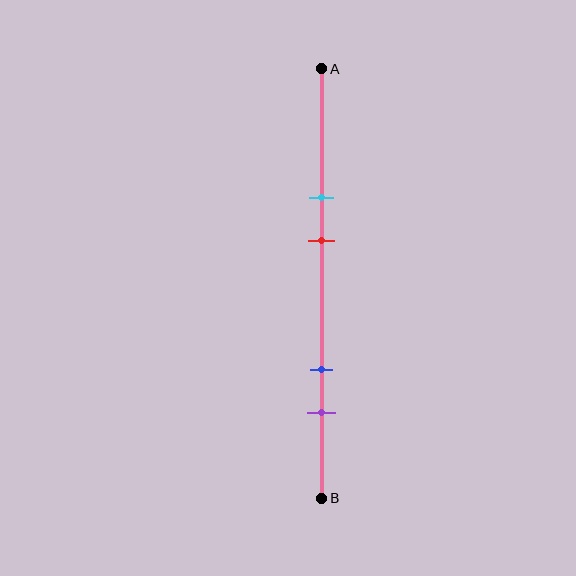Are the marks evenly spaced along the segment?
No, the marks are not evenly spaced.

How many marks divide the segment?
There are 4 marks dividing the segment.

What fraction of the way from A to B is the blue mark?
The blue mark is approximately 70% (0.7) of the way from A to B.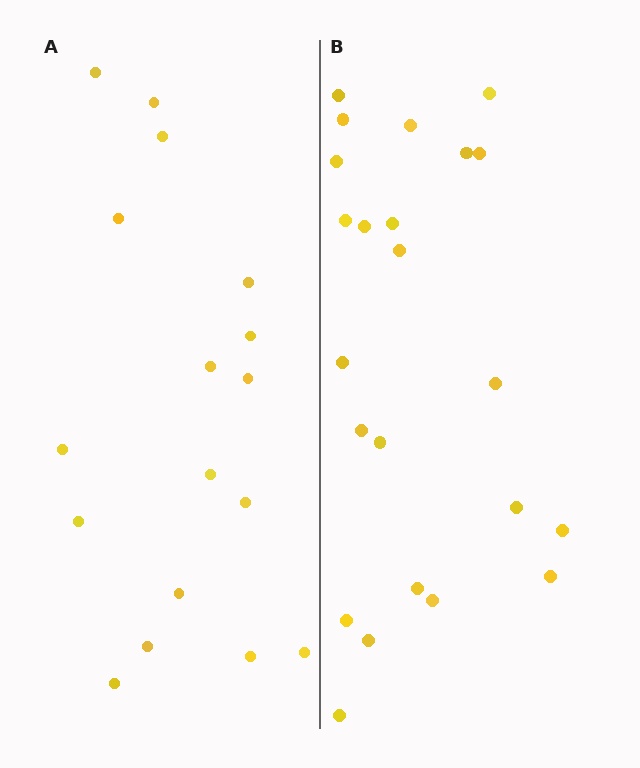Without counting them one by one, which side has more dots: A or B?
Region B (the right region) has more dots.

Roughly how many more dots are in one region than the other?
Region B has about 6 more dots than region A.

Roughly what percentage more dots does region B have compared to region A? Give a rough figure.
About 35% more.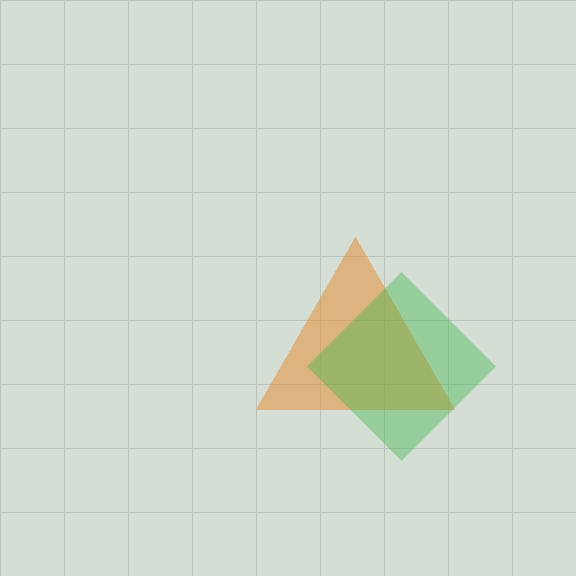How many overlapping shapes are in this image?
There are 2 overlapping shapes in the image.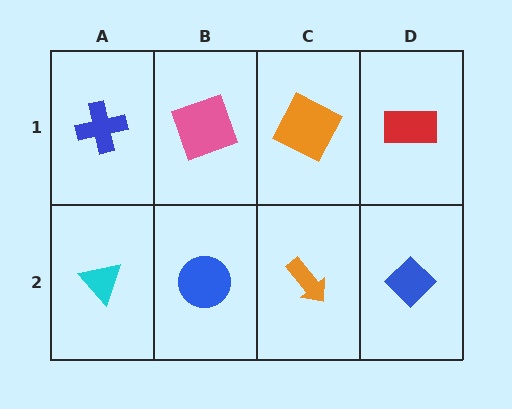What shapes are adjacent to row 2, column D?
A red rectangle (row 1, column D), an orange arrow (row 2, column C).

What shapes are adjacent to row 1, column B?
A blue circle (row 2, column B), a blue cross (row 1, column A), an orange square (row 1, column C).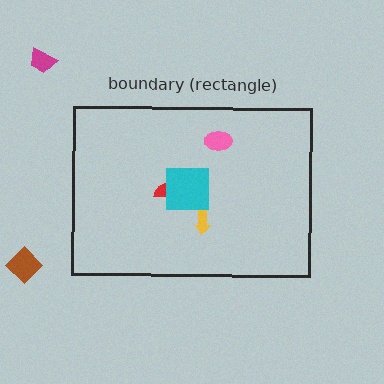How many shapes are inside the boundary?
4 inside, 2 outside.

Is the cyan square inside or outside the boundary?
Inside.